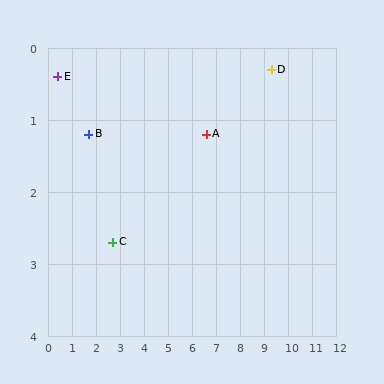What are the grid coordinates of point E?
Point E is at approximately (0.4, 0.4).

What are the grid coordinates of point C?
Point C is at approximately (2.7, 2.7).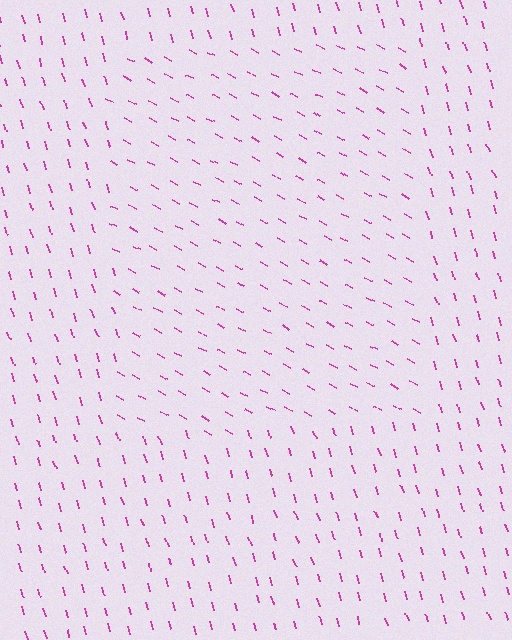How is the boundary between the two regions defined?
The boundary is defined purely by a change in line orientation (approximately 45 degrees difference). All lines are the same color and thickness.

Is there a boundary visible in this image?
Yes, there is a texture boundary formed by a change in line orientation.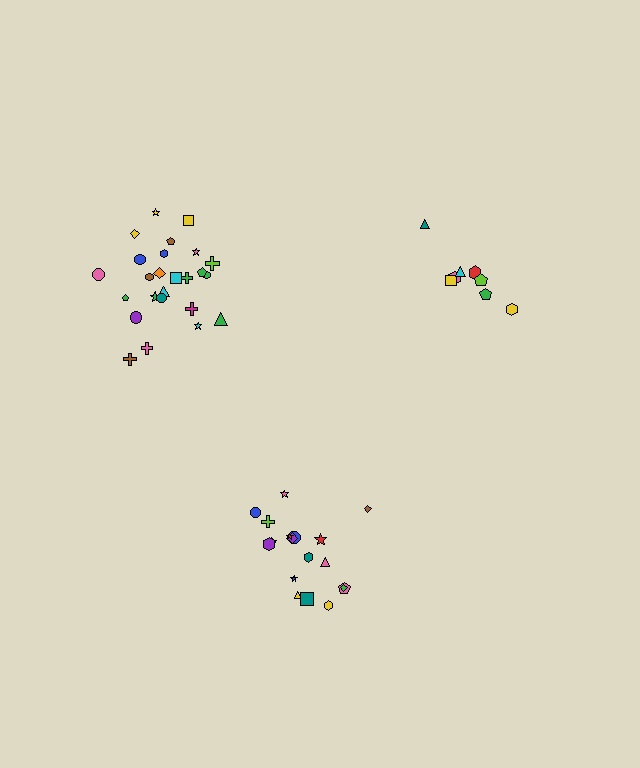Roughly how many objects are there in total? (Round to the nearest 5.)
Roughly 50 objects in total.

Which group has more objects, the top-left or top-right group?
The top-left group.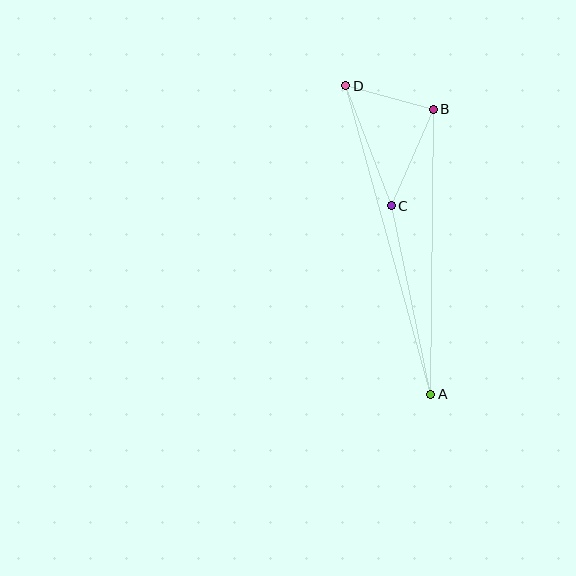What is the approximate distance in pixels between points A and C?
The distance between A and C is approximately 192 pixels.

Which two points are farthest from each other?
Points A and D are farthest from each other.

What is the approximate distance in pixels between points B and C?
The distance between B and C is approximately 105 pixels.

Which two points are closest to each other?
Points B and D are closest to each other.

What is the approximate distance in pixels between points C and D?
The distance between C and D is approximately 128 pixels.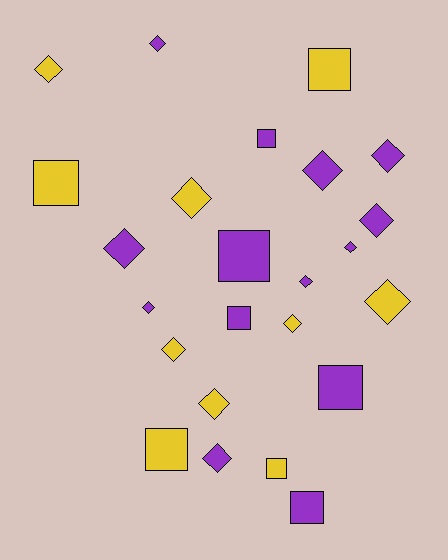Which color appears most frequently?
Purple, with 14 objects.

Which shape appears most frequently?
Diamond, with 15 objects.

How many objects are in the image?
There are 24 objects.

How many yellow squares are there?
There are 4 yellow squares.